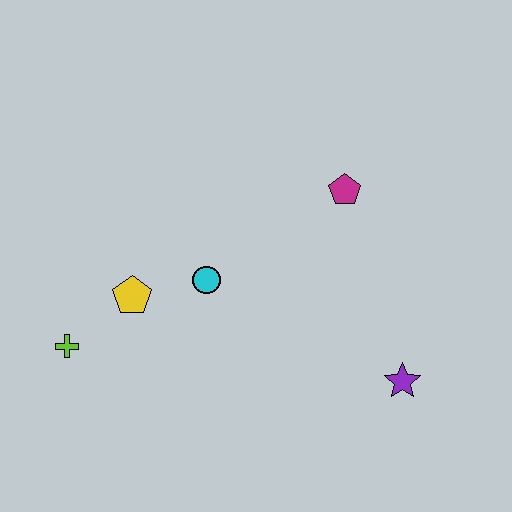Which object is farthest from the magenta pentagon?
The lime cross is farthest from the magenta pentagon.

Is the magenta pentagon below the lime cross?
No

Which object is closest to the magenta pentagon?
The cyan circle is closest to the magenta pentagon.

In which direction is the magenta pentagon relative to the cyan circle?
The magenta pentagon is to the right of the cyan circle.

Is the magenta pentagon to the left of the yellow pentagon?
No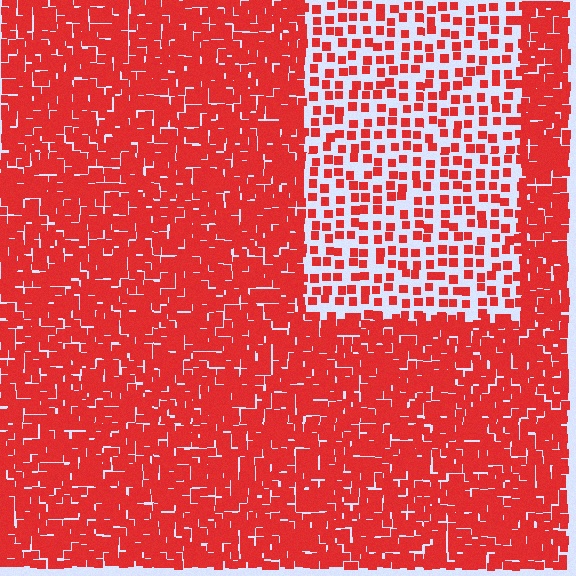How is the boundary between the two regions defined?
The boundary is defined by a change in element density (approximately 2.6x ratio). All elements are the same color, size, and shape.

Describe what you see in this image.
The image contains small red elements arranged at two different densities. A rectangle-shaped region is visible where the elements are less densely packed than the surrounding area.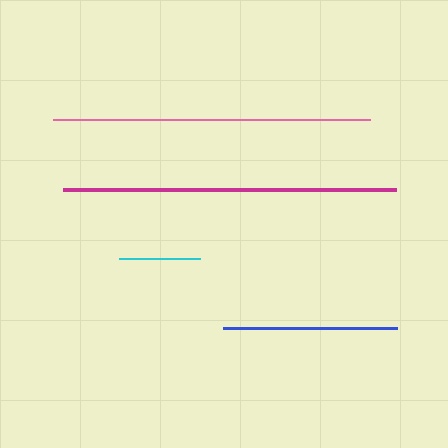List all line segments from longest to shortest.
From longest to shortest: magenta, pink, blue, cyan.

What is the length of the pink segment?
The pink segment is approximately 317 pixels long.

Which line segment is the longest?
The magenta line is the longest at approximately 333 pixels.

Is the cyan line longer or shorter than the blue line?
The blue line is longer than the cyan line.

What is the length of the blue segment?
The blue segment is approximately 174 pixels long.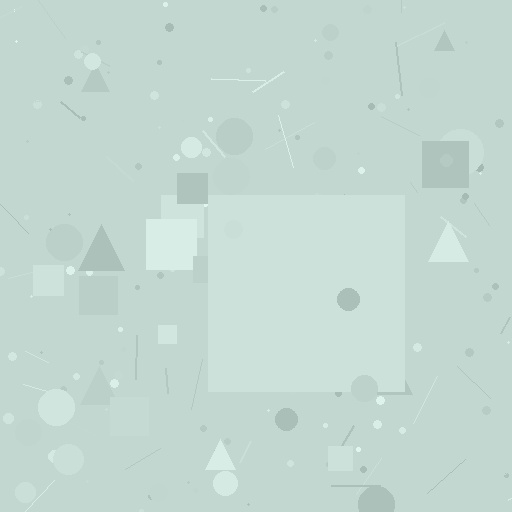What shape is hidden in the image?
A square is hidden in the image.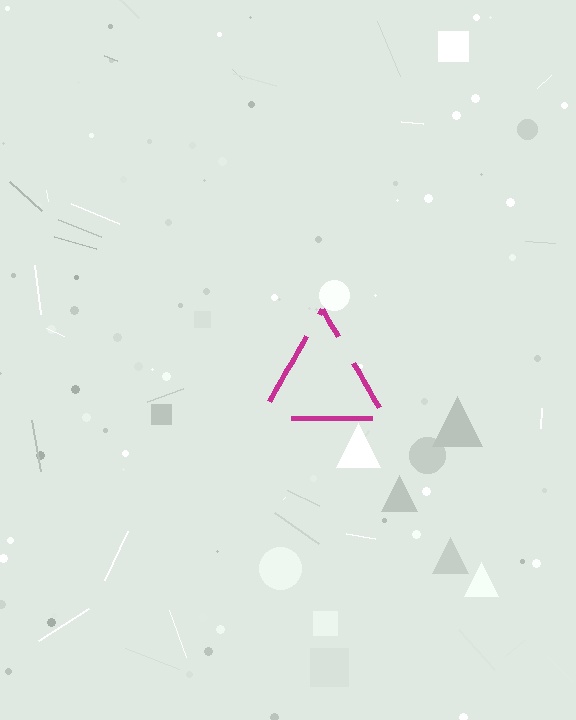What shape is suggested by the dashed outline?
The dashed outline suggests a triangle.